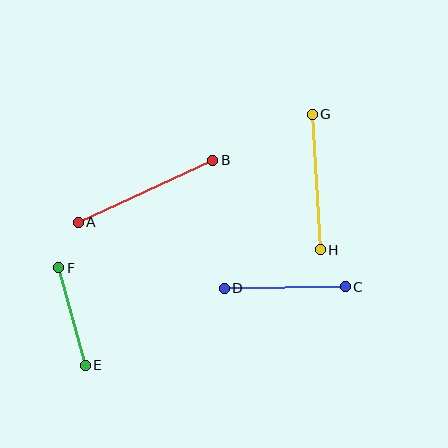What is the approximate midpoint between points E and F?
The midpoint is at approximately (72, 317) pixels.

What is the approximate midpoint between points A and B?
The midpoint is at approximately (145, 191) pixels.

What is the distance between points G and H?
The distance is approximately 136 pixels.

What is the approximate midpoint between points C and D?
The midpoint is at approximately (285, 288) pixels.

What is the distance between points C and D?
The distance is approximately 121 pixels.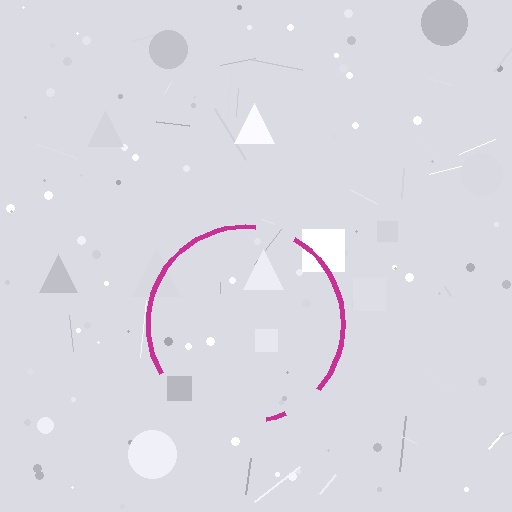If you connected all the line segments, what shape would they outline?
They would outline a circle.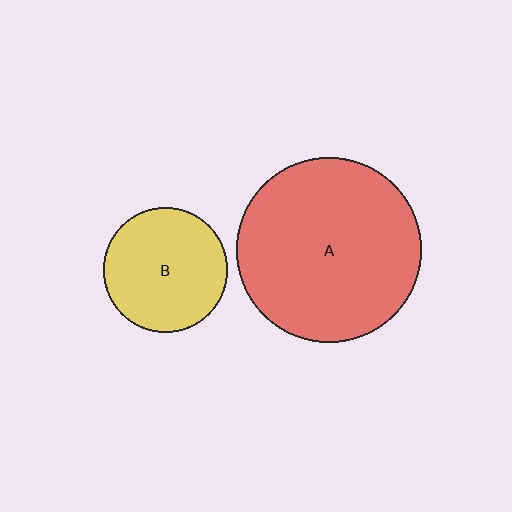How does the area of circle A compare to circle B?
Approximately 2.2 times.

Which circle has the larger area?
Circle A (red).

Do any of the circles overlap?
No, none of the circles overlap.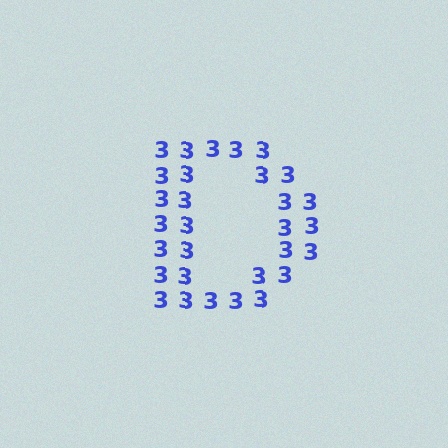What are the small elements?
The small elements are digit 3's.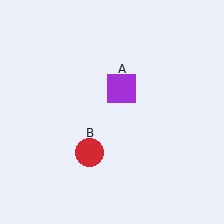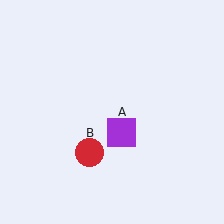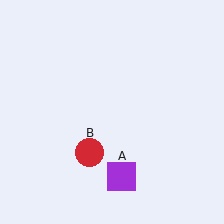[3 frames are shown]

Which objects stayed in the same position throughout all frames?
Red circle (object B) remained stationary.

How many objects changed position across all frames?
1 object changed position: purple square (object A).